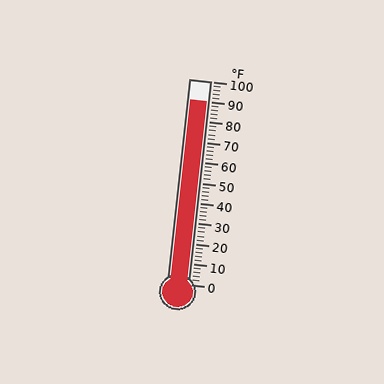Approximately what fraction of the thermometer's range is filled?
The thermometer is filled to approximately 90% of its range.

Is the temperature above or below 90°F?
The temperature is at 90°F.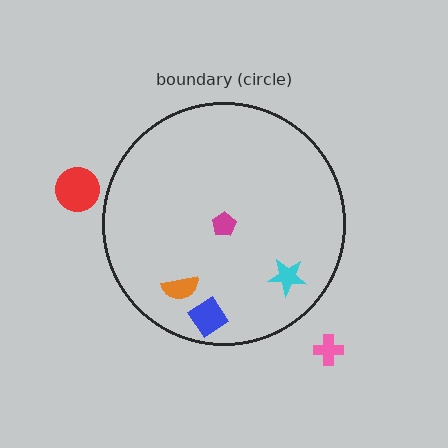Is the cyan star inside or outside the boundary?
Inside.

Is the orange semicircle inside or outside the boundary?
Inside.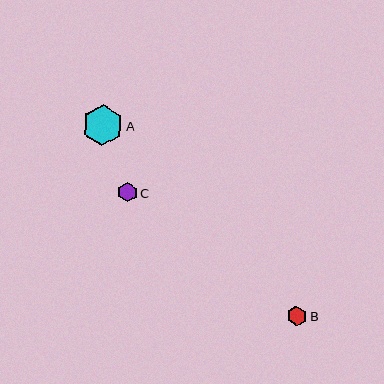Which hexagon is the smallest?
Hexagon C is the smallest with a size of approximately 20 pixels.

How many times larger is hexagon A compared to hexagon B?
Hexagon A is approximately 2.0 times the size of hexagon B.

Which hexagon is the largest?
Hexagon A is the largest with a size of approximately 41 pixels.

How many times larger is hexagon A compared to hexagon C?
Hexagon A is approximately 2.1 times the size of hexagon C.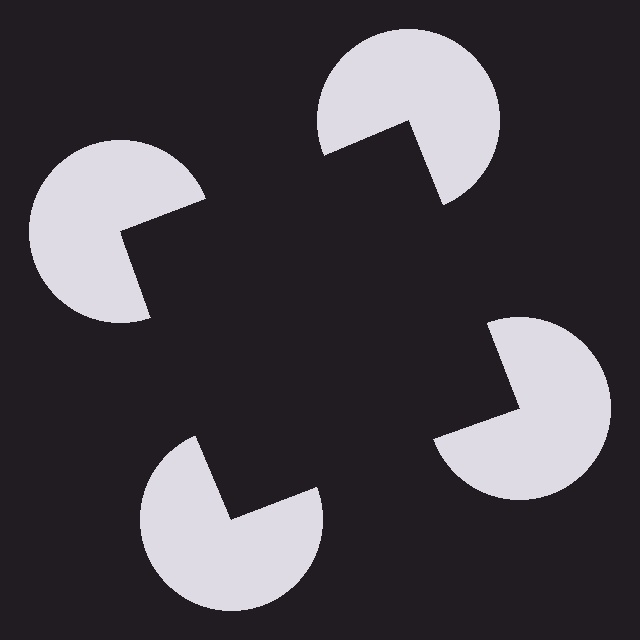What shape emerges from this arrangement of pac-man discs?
An illusory square — its edges are inferred from the aligned wedge cuts in the pac-man discs, not physically drawn.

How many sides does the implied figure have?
4 sides.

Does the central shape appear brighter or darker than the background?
It typically appears slightly darker than the background, even though no actual brightness change is drawn.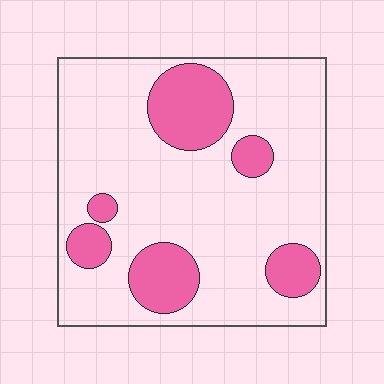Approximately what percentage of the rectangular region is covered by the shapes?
Approximately 20%.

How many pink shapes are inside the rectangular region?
6.